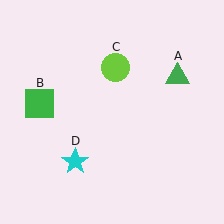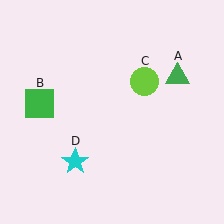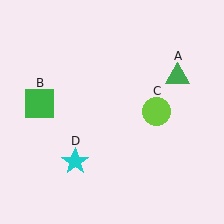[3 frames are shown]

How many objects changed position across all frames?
1 object changed position: lime circle (object C).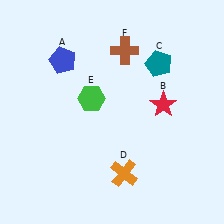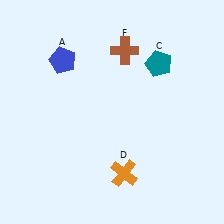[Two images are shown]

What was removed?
The red star (B), the green hexagon (E) were removed in Image 2.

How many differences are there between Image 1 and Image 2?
There are 2 differences between the two images.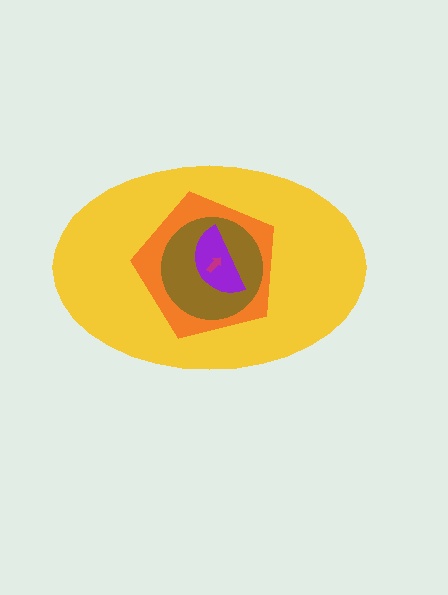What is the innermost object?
The magenta arrow.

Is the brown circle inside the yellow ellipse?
Yes.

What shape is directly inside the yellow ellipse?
The orange pentagon.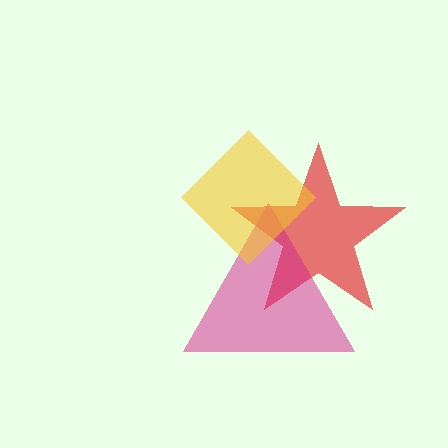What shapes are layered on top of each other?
The layered shapes are: a red star, a magenta triangle, a yellow diamond.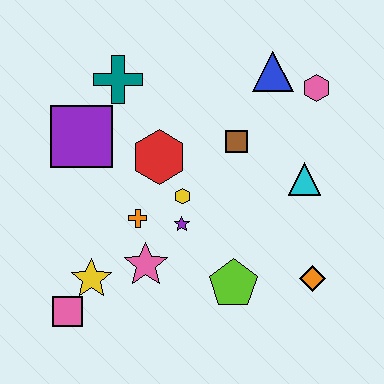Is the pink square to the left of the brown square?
Yes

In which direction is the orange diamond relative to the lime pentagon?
The orange diamond is to the right of the lime pentagon.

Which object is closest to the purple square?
The teal cross is closest to the purple square.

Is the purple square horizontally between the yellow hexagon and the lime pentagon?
No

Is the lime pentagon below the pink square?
No